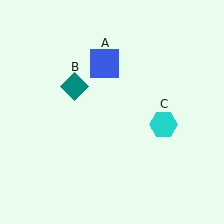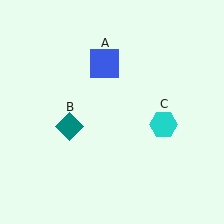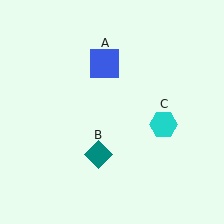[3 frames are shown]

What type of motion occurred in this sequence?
The teal diamond (object B) rotated counterclockwise around the center of the scene.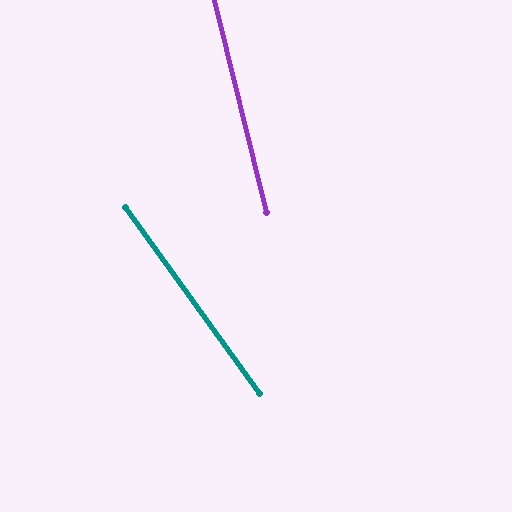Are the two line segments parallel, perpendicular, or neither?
Neither parallel nor perpendicular — they differ by about 22°.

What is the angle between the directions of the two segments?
Approximately 22 degrees.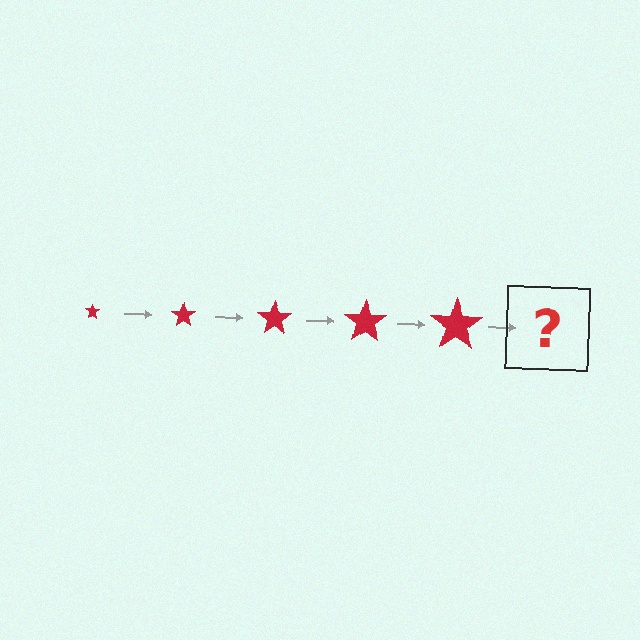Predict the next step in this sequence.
The next step is a red star, larger than the previous one.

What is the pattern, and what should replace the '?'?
The pattern is that the star gets progressively larger each step. The '?' should be a red star, larger than the previous one.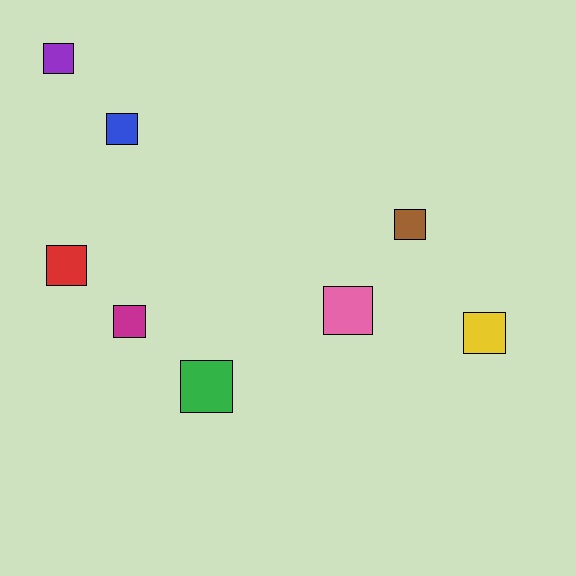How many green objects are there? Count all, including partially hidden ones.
There is 1 green object.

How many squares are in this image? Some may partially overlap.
There are 8 squares.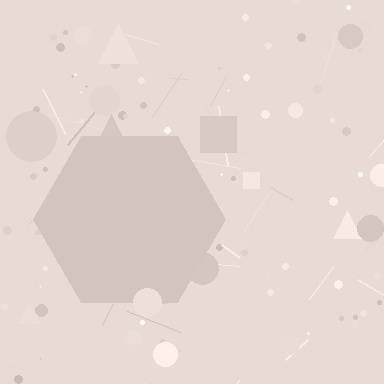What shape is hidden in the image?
A hexagon is hidden in the image.